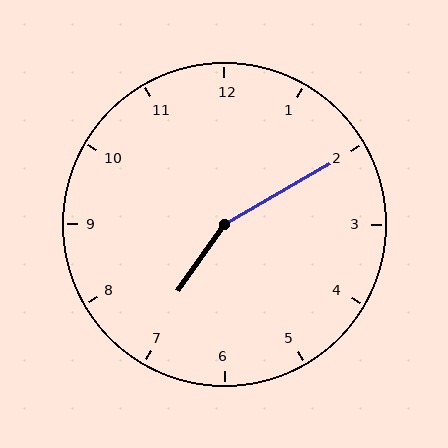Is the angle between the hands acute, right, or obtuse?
It is obtuse.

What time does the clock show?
7:10.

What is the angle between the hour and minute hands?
Approximately 155 degrees.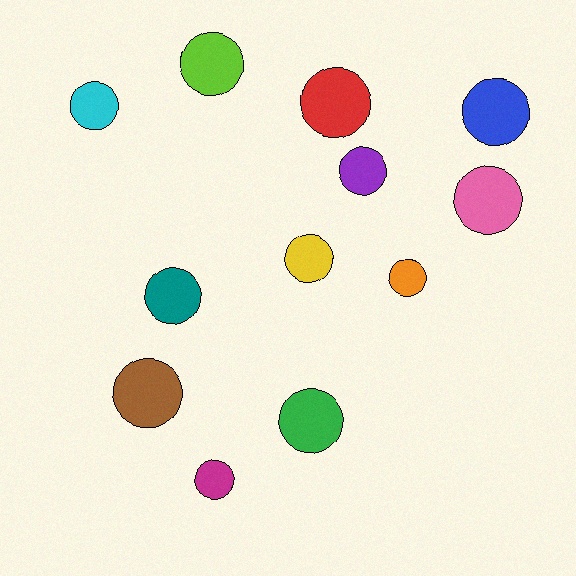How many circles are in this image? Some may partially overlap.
There are 12 circles.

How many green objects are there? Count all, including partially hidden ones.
There is 1 green object.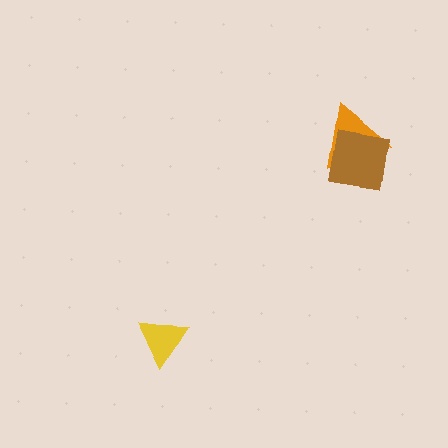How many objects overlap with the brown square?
1 object overlaps with the brown square.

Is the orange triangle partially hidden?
Yes, it is partially covered by another shape.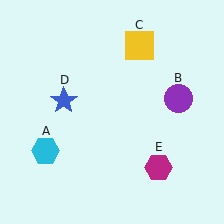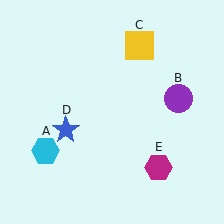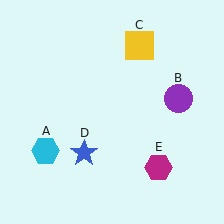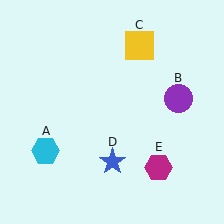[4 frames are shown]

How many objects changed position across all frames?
1 object changed position: blue star (object D).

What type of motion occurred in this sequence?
The blue star (object D) rotated counterclockwise around the center of the scene.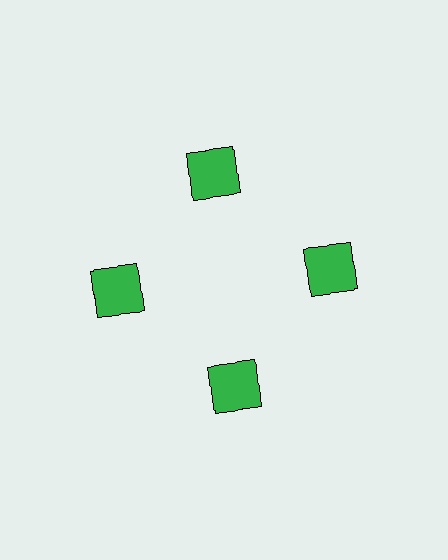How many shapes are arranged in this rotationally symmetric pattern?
There are 4 shapes, arranged in 4 groups of 1.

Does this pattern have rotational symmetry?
Yes, this pattern has 4-fold rotational symmetry. It looks the same after rotating 90 degrees around the center.